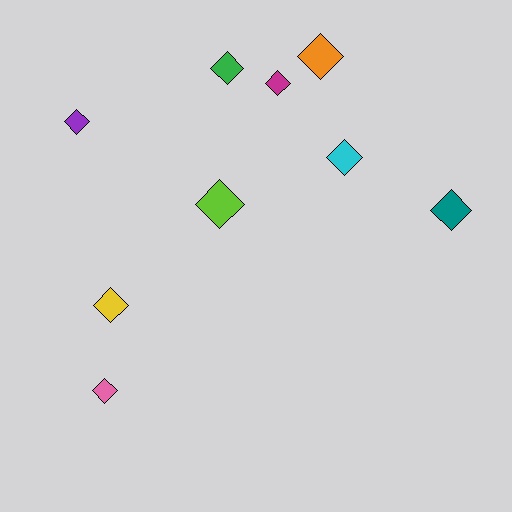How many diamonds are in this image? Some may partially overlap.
There are 9 diamonds.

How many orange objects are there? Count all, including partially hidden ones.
There is 1 orange object.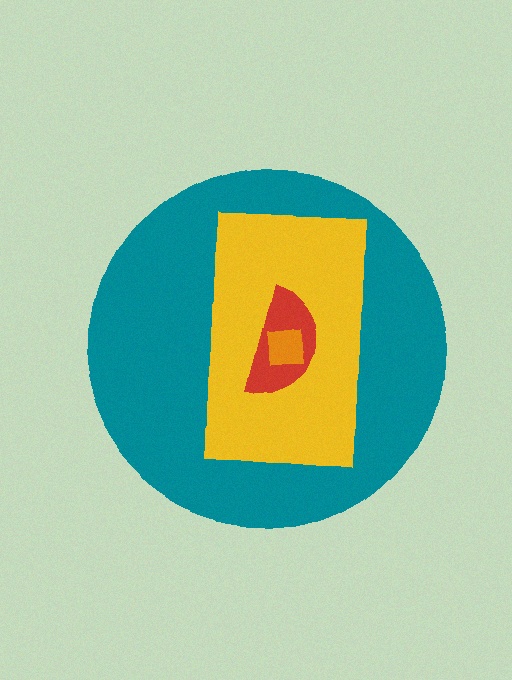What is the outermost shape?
The teal circle.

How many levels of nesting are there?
4.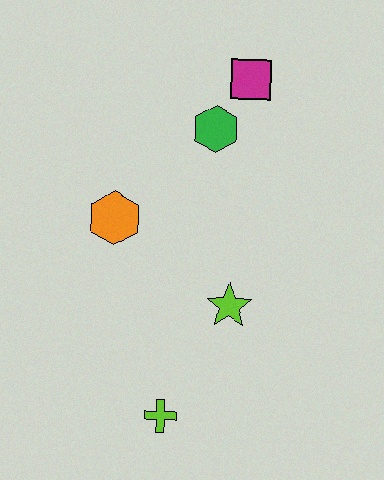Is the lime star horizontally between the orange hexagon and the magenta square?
Yes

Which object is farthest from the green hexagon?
The lime cross is farthest from the green hexagon.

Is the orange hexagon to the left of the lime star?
Yes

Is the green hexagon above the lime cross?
Yes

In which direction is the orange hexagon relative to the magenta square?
The orange hexagon is below the magenta square.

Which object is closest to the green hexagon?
The magenta square is closest to the green hexagon.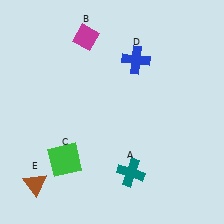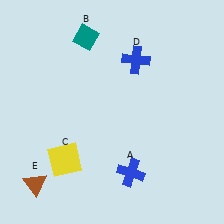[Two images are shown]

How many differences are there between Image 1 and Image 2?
There are 3 differences between the two images.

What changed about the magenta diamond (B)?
In Image 1, B is magenta. In Image 2, it changed to teal.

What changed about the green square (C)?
In Image 1, C is green. In Image 2, it changed to yellow.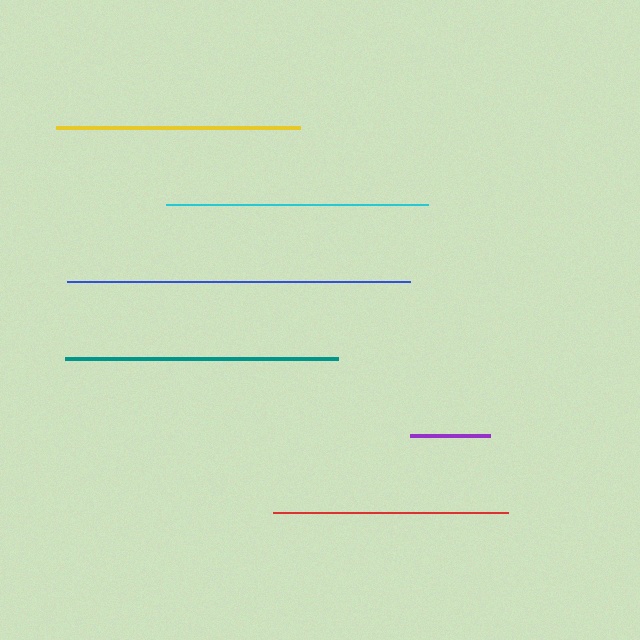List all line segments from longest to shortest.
From longest to shortest: blue, teal, cyan, yellow, red, purple.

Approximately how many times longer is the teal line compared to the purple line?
The teal line is approximately 3.4 times the length of the purple line.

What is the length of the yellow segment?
The yellow segment is approximately 244 pixels long.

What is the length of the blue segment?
The blue segment is approximately 343 pixels long.